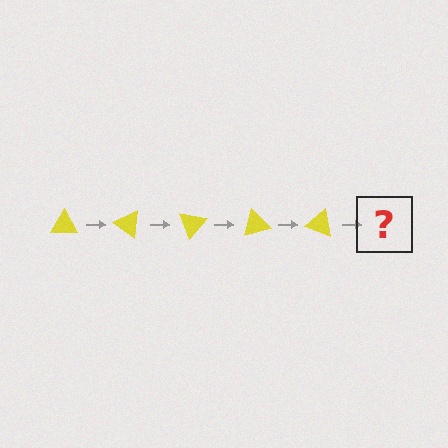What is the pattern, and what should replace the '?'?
The pattern is that the triangle rotates 35 degrees each step. The '?' should be a yellow triangle rotated 175 degrees.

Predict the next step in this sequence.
The next step is a yellow triangle rotated 175 degrees.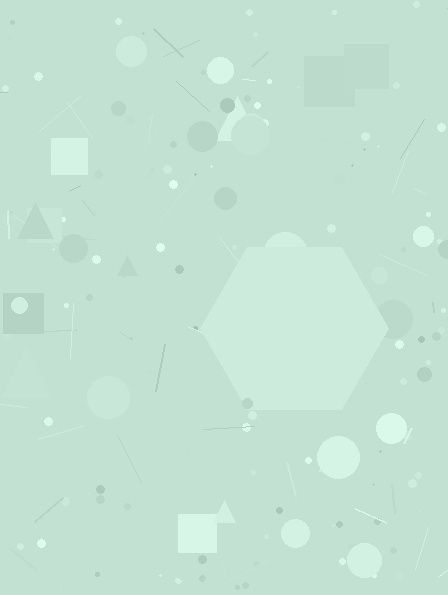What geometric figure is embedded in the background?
A hexagon is embedded in the background.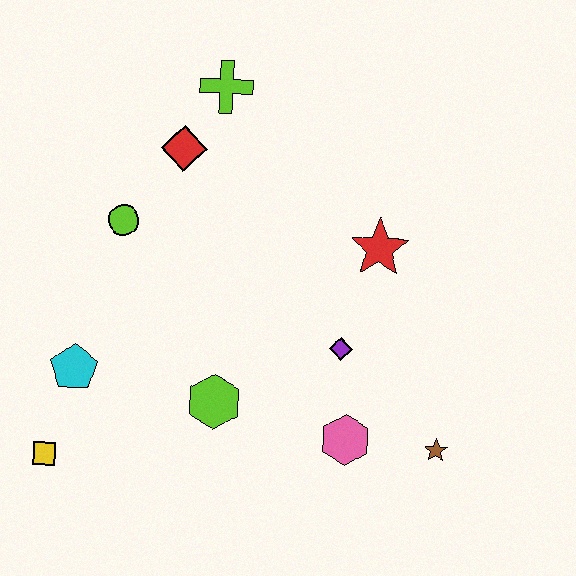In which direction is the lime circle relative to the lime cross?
The lime circle is below the lime cross.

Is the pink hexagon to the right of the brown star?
No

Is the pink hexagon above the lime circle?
No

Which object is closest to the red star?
The purple diamond is closest to the red star.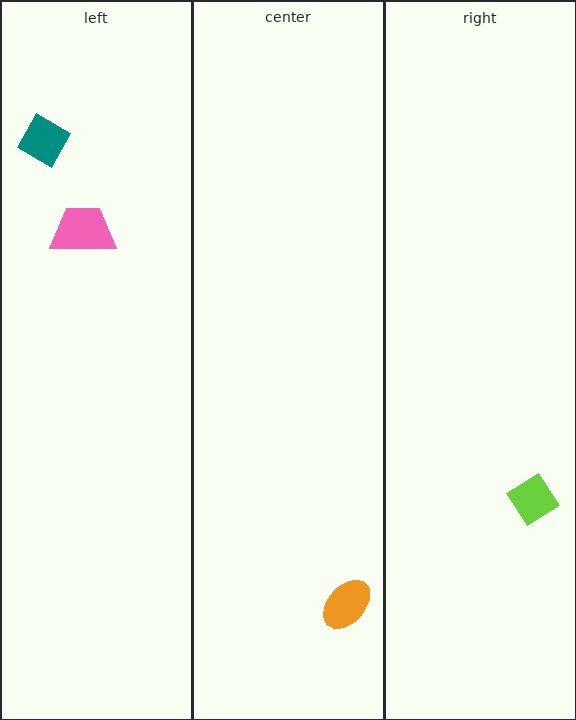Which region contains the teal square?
The left region.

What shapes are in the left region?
The teal square, the pink trapezoid.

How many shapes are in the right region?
1.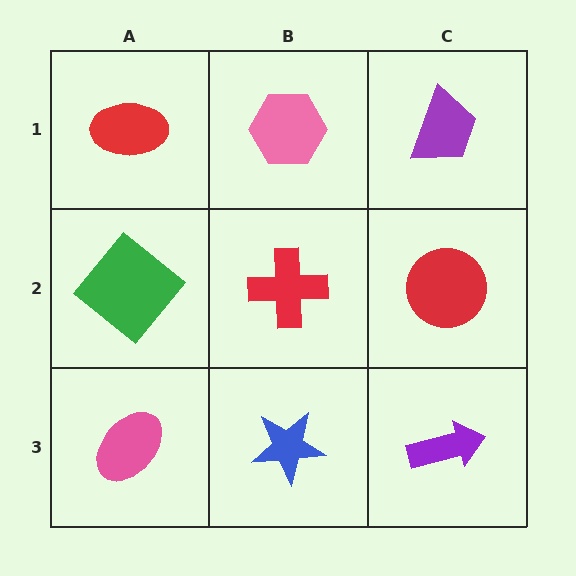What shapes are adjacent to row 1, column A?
A green diamond (row 2, column A), a pink hexagon (row 1, column B).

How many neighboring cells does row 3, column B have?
3.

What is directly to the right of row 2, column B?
A red circle.